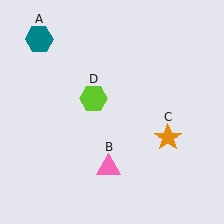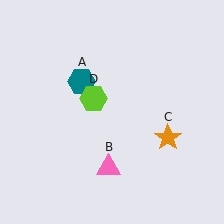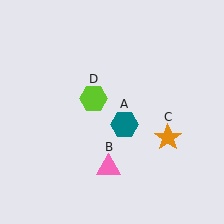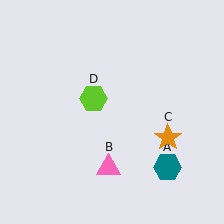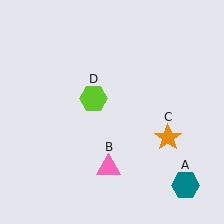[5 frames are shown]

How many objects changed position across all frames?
1 object changed position: teal hexagon (object A).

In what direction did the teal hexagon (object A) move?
The teal hexagon (object A) moved down and to the right.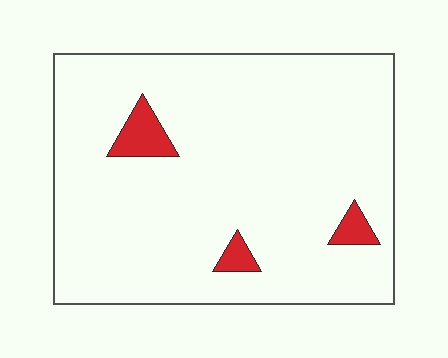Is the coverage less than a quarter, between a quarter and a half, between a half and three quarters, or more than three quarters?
Less than a quarter.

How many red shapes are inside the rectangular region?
3.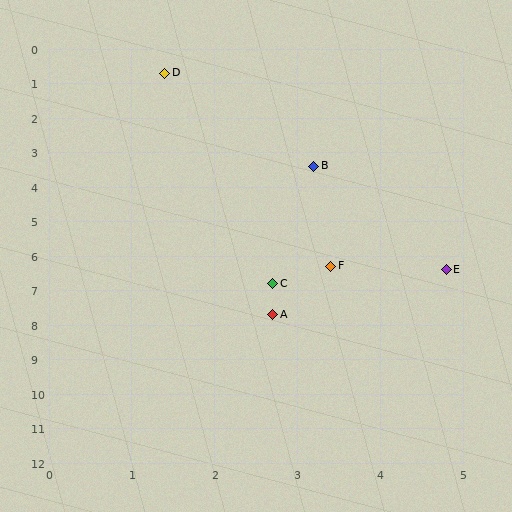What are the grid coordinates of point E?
Point E is at approximately (4.8, 6.4).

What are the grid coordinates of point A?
Point A is at approximately (2.7, 7.7).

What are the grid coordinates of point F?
Point F is at approximately (3.4, 6.3).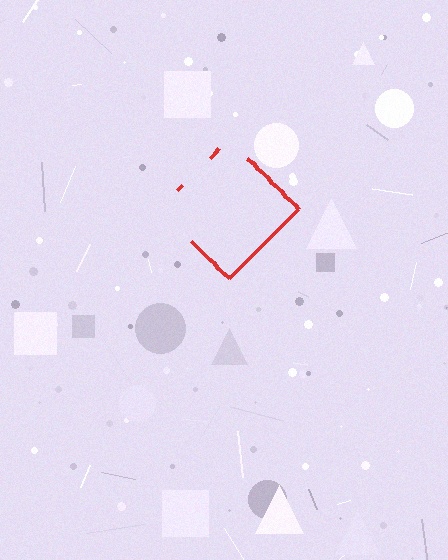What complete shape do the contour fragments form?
The contour fragments form a diamond.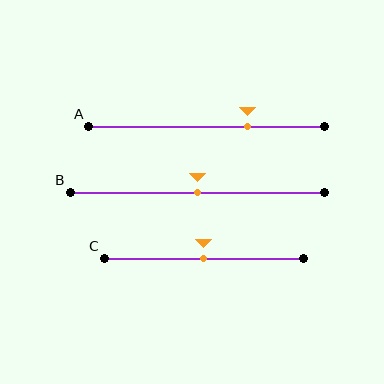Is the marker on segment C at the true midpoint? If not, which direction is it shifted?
Yes, the marker on segment C is at the true midpoint.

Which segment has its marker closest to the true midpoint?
Segment B has its marker closest to the true midpoint.